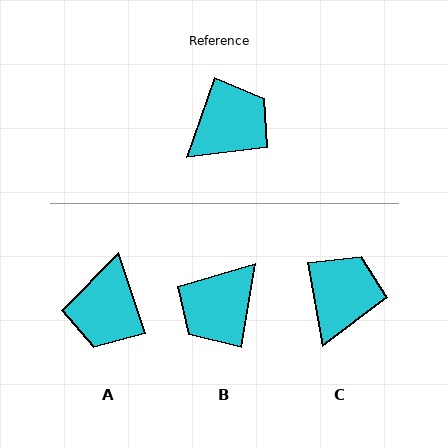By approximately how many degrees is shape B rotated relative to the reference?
Approximately 171 degrees clockwise.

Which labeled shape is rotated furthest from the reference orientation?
B, about 171 degrees away.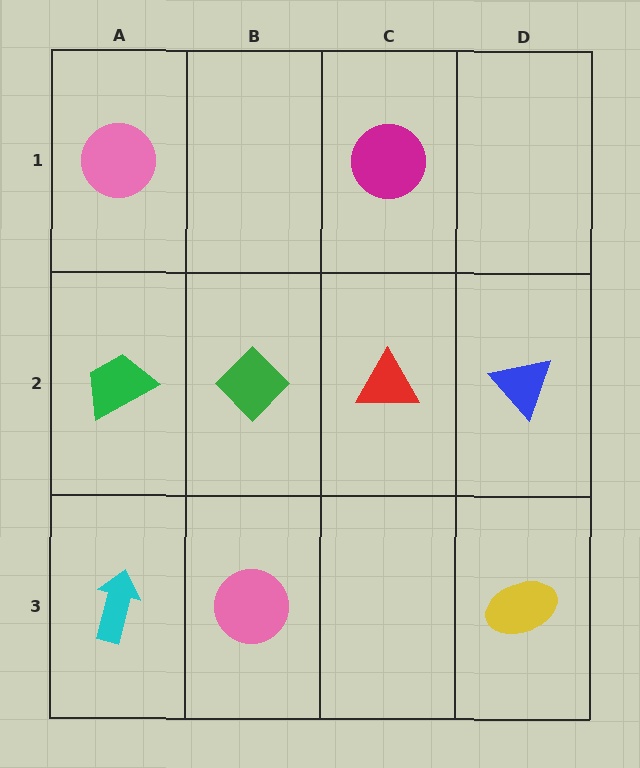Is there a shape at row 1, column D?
No, that cell is empty.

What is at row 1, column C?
A magenta circle.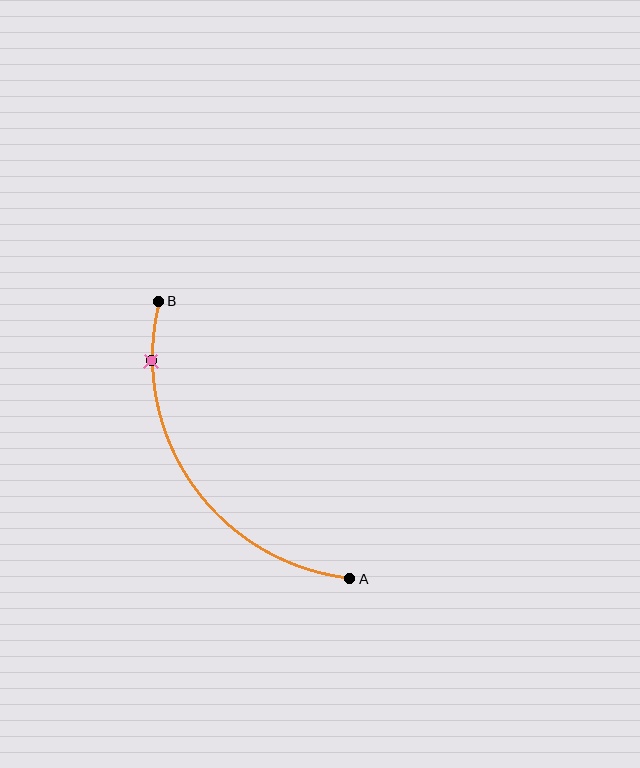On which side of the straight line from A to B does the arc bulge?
The arc bulges below and to the left of the straight line connecting A and B.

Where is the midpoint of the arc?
The arc midpoint is the point on the curve farthest from the straight line joining A and B. It sits below and to the left of that line.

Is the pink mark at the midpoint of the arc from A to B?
No. The pink mark lies on the arc but is closer to endpoint B. The arc midpoint would be at the point on the curve equidistant along the arc from both A and B.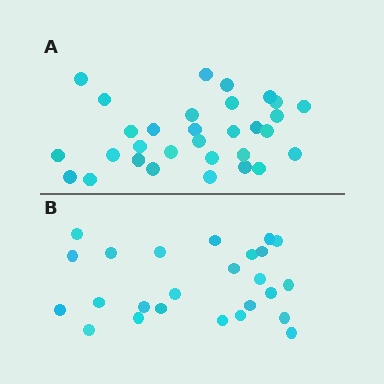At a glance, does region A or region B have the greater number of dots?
Region A (the top region) has more dots.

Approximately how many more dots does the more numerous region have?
Region A has about 6 more dots than region B.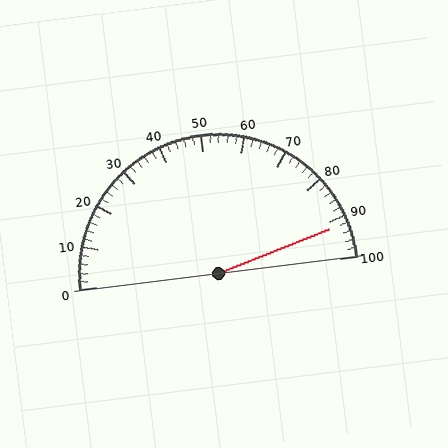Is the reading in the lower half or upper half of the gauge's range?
The reading is in the upper half of the range (0 to 100).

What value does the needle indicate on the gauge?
The needle indicates approximately 92.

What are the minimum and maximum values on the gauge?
The gauge ranges from 0 to 100.